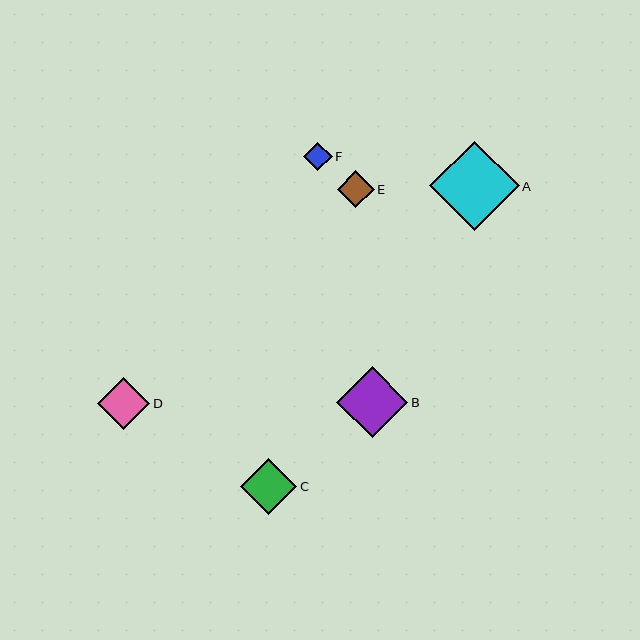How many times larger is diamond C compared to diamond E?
Diamond C is approximately 1.5 times the size of diamond E.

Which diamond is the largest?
Diamond A is the largest with a size of approximately 89 pixels.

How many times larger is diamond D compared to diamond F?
Diamond D is approximately 1.8 times the size of diamond F.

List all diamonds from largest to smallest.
From largest to smallest: A, B, C, D, E, F.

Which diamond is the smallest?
Diamond F is the smallest with a size of approximately 28 pixels.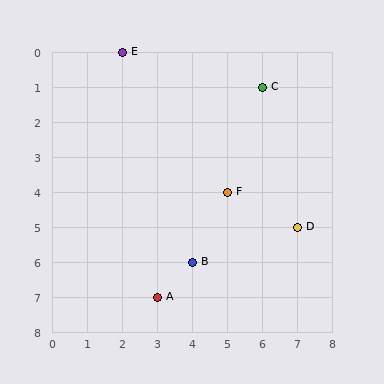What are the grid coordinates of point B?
Point B is at grid coordinates (4, 6).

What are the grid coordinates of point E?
Point E is at grid coordinates (2, 0).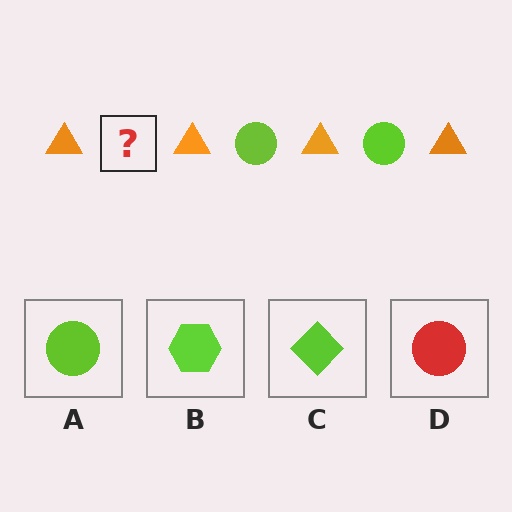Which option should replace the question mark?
Option A.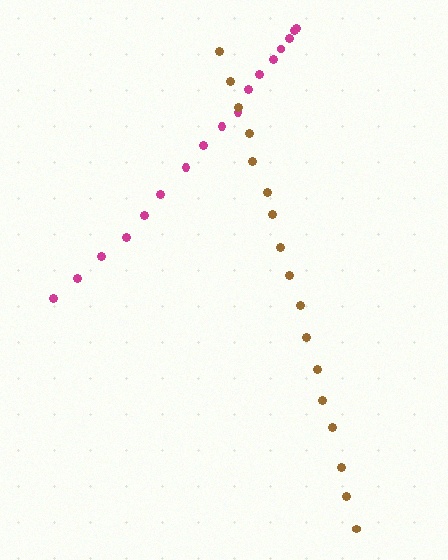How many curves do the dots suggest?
There are 2 distinct paths.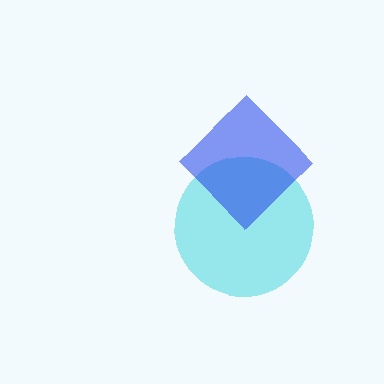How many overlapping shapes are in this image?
There are 2 overlapping shapes in the image.